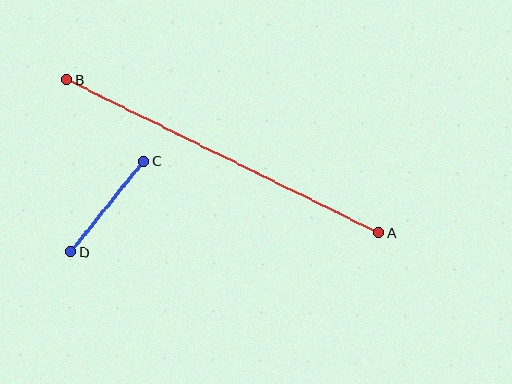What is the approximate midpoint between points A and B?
The midpoint is at approximately (223, 156) pixels.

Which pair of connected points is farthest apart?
Points A and B are farthest apart.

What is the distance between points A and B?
The distance is approximately 348 pixels.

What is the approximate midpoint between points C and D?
The midpoint is at approximately (107, 206) pixels.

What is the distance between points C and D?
The distance is approximately 116 pixels.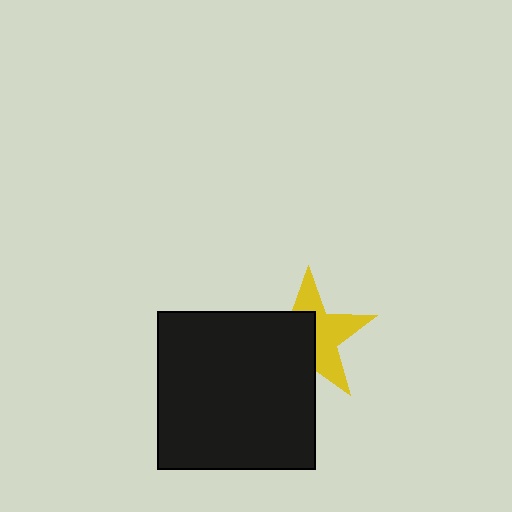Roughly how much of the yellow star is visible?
About half of it is visible (roughly 50%).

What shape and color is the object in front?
The object in front is a black square.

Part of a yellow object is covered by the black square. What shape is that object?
It is a star.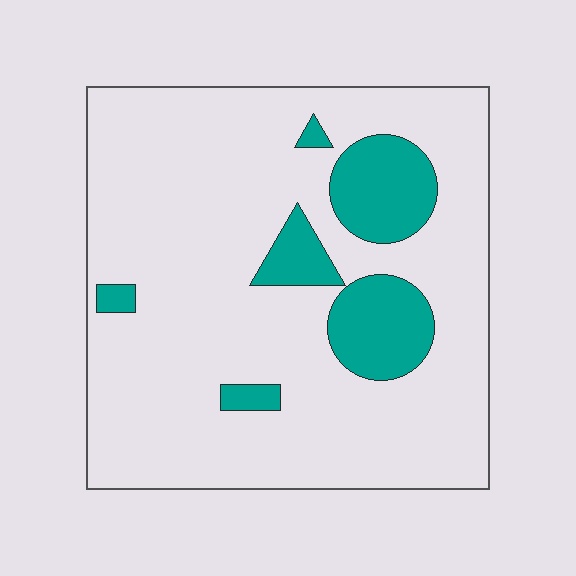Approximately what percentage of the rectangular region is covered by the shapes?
Approximately 15%.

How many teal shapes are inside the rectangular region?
6.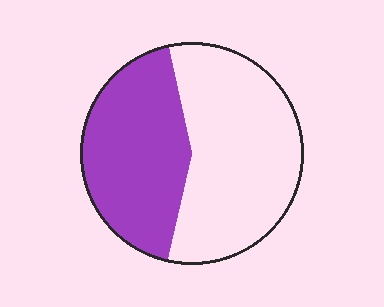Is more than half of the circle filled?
No.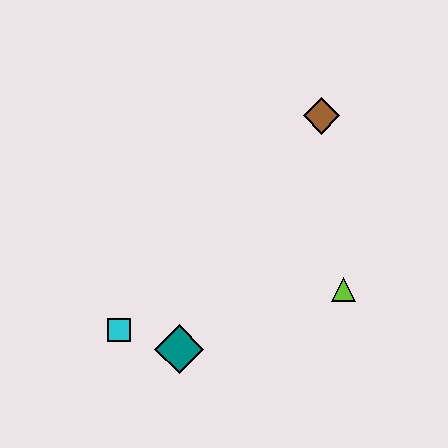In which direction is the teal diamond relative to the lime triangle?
The teal diamond is to the left of the lime triangle.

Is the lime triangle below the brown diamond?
Yes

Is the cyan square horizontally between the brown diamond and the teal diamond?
No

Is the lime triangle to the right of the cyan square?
Yes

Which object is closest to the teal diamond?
The cyan square is closest to the teal diamond.